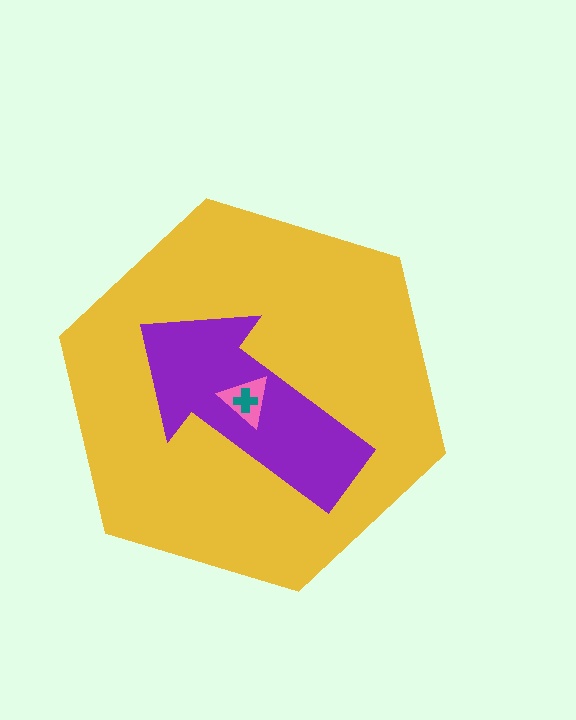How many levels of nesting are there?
4.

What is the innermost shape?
The teal cross.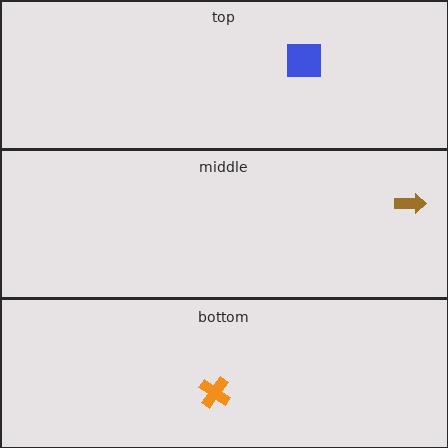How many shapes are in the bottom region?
1.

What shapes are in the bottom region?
The orange cross.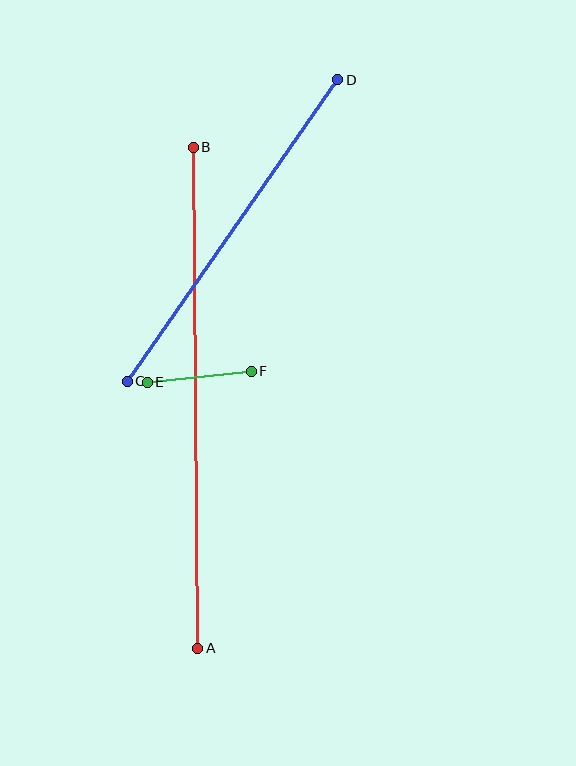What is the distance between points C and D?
The distance is approximately 368 pixels.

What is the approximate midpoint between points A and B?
The midpoint is at approximately (196, 398) pixels.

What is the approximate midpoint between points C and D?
The midpoint is at approximately (233, 230) pixels.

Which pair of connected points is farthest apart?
Points A and B are farthest apart.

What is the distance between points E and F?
The distance is approximately 104 pixels.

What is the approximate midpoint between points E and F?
The midpoint is at approximately (199, 377) pixels.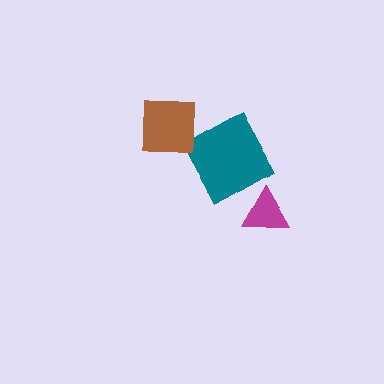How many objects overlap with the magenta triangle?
1 object overlaps with the magenta triangle.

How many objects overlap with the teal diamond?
1 object overlaps with the teal diamond.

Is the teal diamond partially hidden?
Yes, it is partially covered by another shape.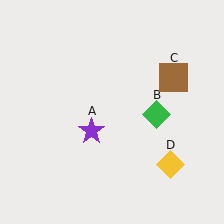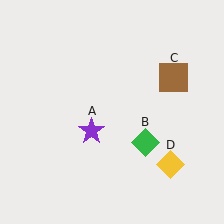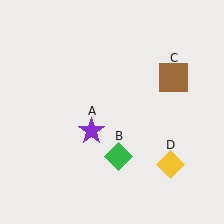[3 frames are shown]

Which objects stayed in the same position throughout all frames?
Purple star (object A) and brown square (object C) and yellow diamond (object D) remained stationary.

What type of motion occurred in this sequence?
The green diamond (object B) rotated clockwise around the center of the scene.